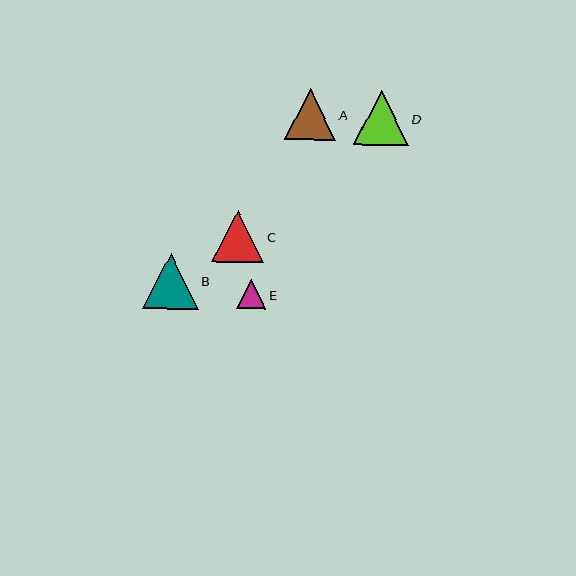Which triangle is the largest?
Triangle B is the largest with a size of approximately 55 pixels.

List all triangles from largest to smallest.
From largest to smallest: B, D, C, A, E.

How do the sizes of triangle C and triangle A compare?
Triangle C and triangle A are approximately the same size.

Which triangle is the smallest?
Triangle E is the smallest with a size of approximately 29 pixels.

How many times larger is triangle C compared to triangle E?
Triangle C is approximately 1.8 times the size of triangle E.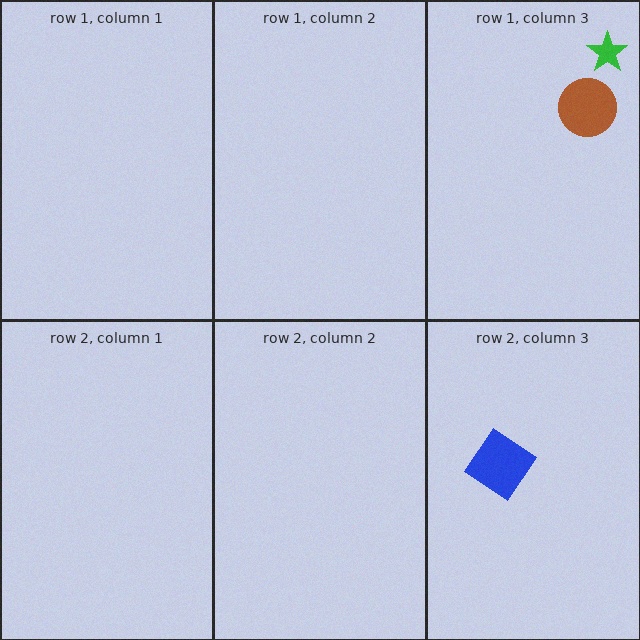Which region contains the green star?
The row 1, column 3 region.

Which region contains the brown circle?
The row 1, column 3 region.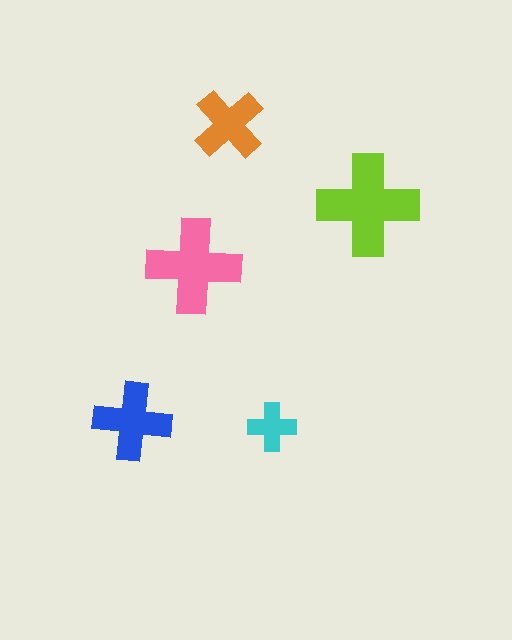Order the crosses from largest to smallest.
the lime one, the pink one, the blue one, the orange one, the cyan one.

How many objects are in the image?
There are 5 objects in the image.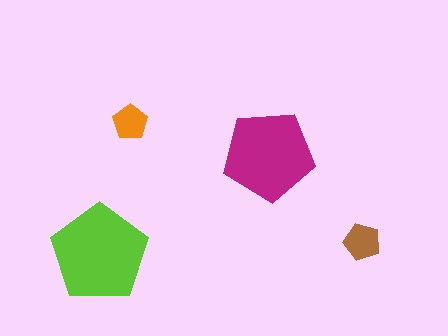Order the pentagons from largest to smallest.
the lime one, the magenta one, the brown one, the orange one.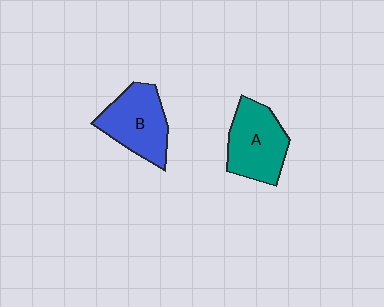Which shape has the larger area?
Shape A (teal).